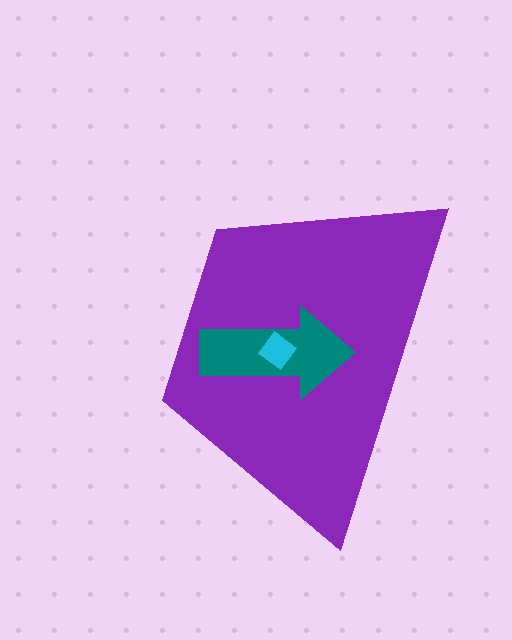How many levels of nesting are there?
3.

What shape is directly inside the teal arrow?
The cyan diamond.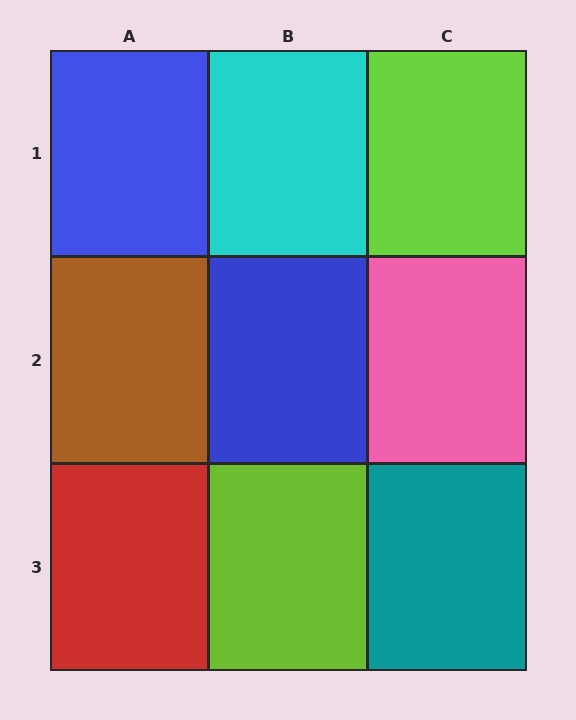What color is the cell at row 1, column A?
Blue.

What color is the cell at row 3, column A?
Red.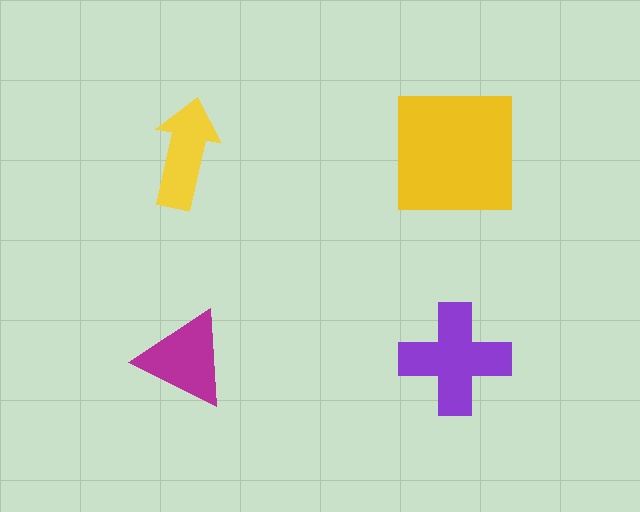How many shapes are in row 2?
2 shapes.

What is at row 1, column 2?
A yellow square.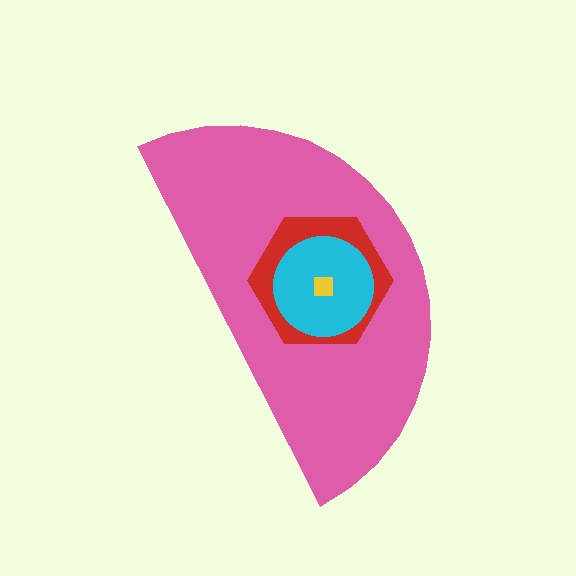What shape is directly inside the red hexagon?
The cyan circle.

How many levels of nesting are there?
4.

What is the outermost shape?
The pink semicircle.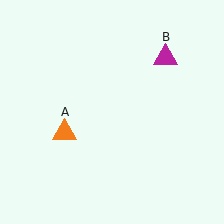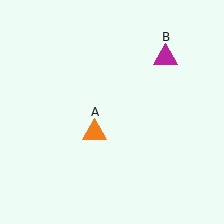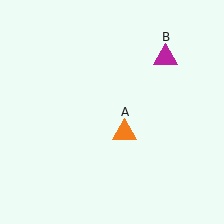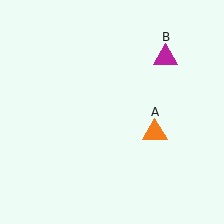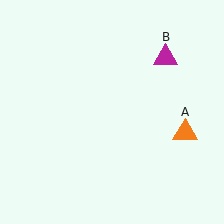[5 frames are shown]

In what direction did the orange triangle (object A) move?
The orange triangle (object A) moved right.